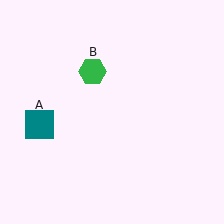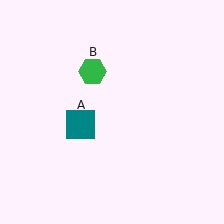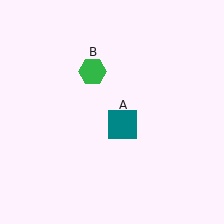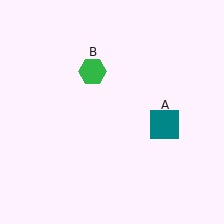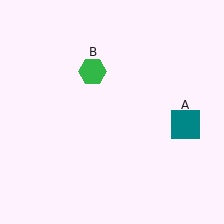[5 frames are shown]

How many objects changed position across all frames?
1 object changed position: teal square (object A).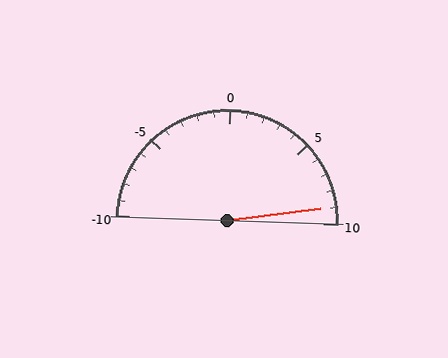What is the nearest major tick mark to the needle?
The nearest major tick mark is 10.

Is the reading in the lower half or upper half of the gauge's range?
The reading is in the upper half of the range (-10 to 10).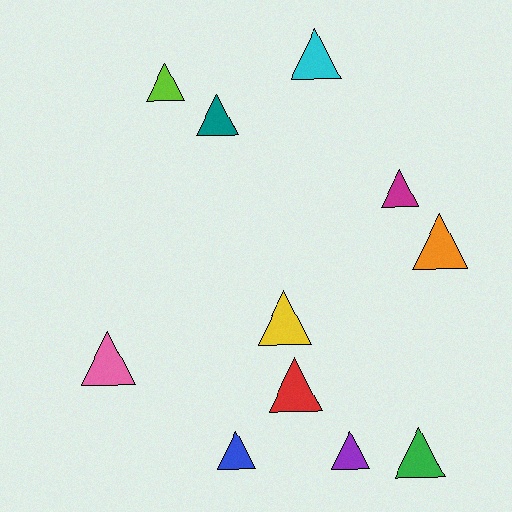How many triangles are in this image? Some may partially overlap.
There are 11 triangles.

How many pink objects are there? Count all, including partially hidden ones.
There is 1 pink object.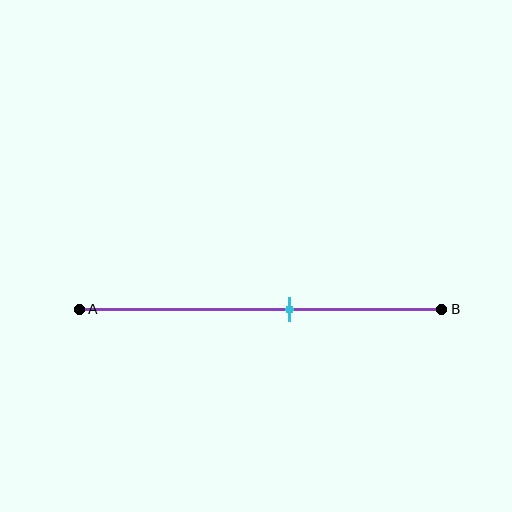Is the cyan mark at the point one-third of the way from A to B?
No, the mark is at about 60% from A, not at the 33% one-third point.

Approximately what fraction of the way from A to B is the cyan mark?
The cyan mark is approximately 60% of the way from A to B.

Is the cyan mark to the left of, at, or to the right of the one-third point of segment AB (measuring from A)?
The cyan mark is to the right of the one-third point of segment AB.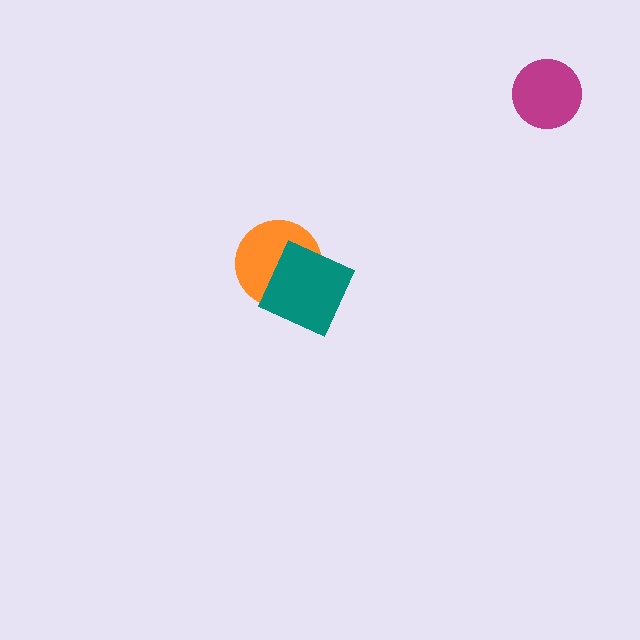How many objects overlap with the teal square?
1 object overlaps with the teal square.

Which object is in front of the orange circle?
The teal square is in front of the orange circle.